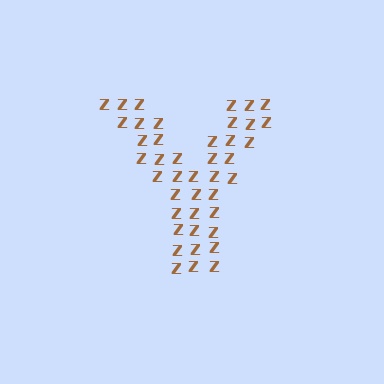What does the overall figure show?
The overall figure shows the letter Y.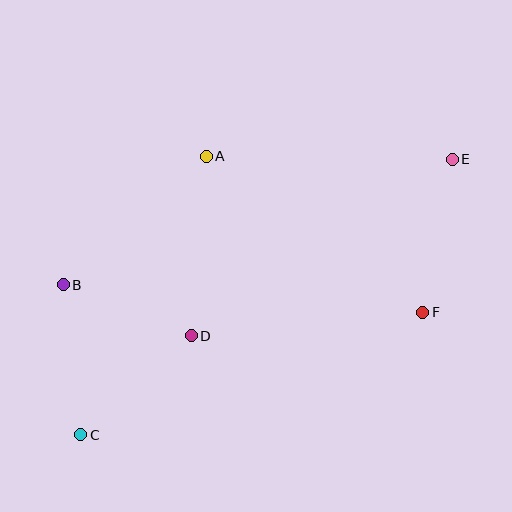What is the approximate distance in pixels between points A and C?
The distance between A and C is approximately 306 pixels.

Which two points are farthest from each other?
Points C and E are farthest from each other.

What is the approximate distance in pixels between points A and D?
The distance between A and D is approximately 180 pixels.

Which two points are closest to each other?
Points B and D are closest to each other.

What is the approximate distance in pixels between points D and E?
The distance between D and E is approximately 315 pixels.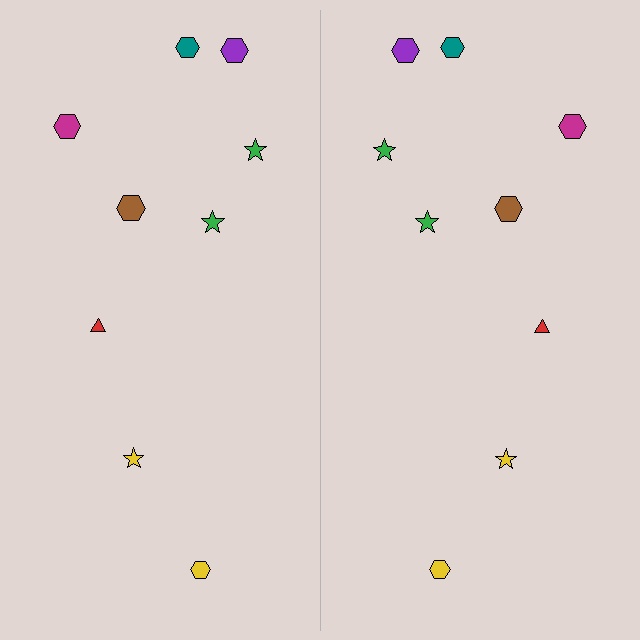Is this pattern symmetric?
Yes, this pattern has bilateral (reflection) symmetry.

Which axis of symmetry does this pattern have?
The pattern has a vertical axis of symmetry running through the center of the image.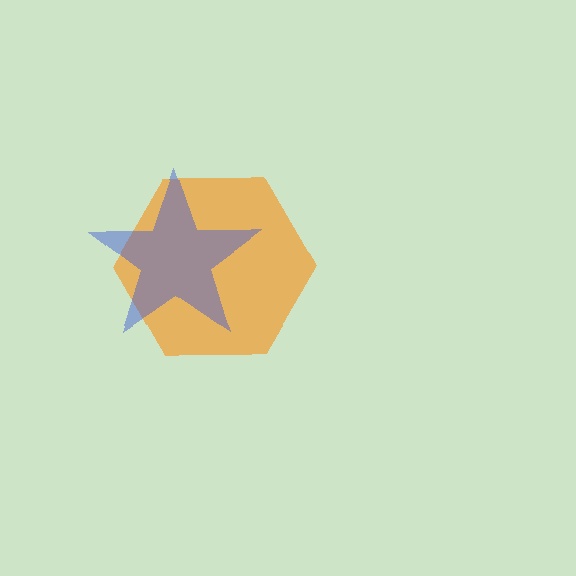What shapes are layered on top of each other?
The layered shapes are: an orange hexagon, a blue star.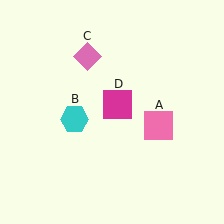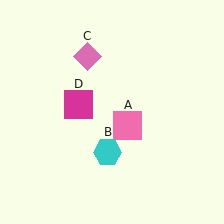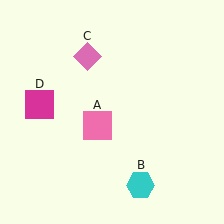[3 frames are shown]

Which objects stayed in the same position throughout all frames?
Pink diamond (object C) remained stationary.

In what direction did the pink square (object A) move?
The pink square (object A) moved left.